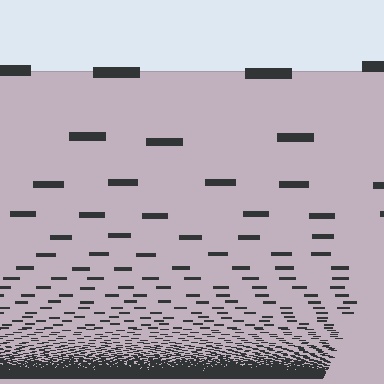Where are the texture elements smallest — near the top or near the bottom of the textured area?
Near the bottom.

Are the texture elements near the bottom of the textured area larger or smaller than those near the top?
Smaller. The gradient is inverted — elements near the bottom are smaller and denser.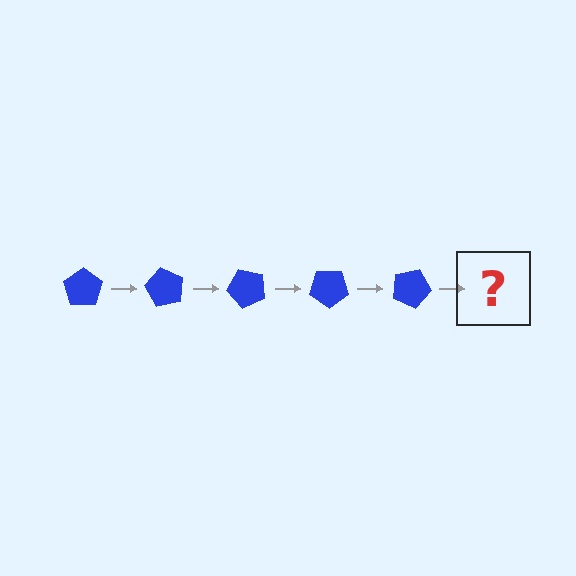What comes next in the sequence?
The next element should be a blue pentagon rotated 300 degrees.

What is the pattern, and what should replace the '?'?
The pattern is that the pentagon rotates 60 degrees each step. The '?' should be a blue pentagon rotated 300 degrees.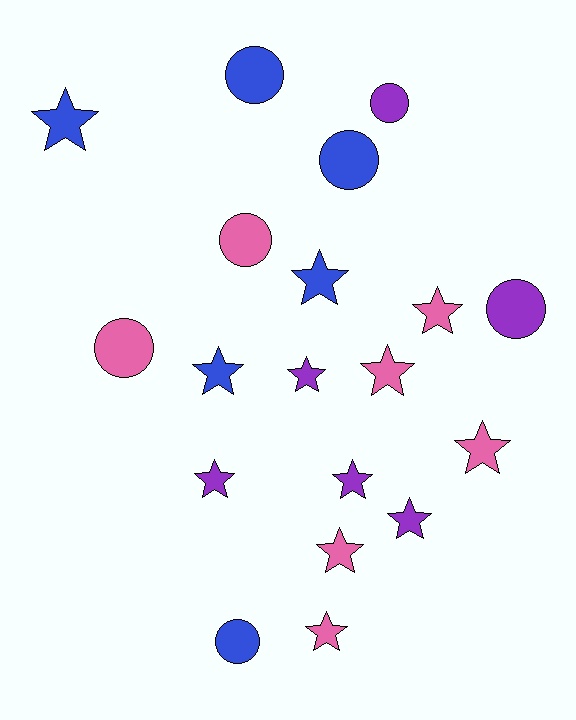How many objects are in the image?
There are 19 objects.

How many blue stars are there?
There are 3 blue stars.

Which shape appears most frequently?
Star, with 12 objects.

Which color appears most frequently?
Pink, with 7 objects.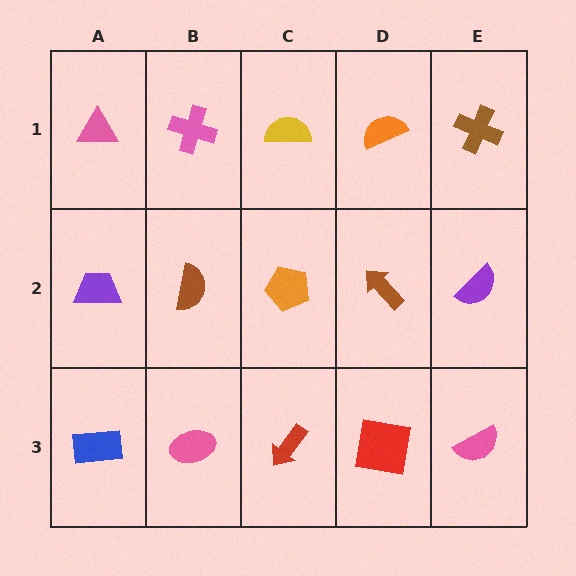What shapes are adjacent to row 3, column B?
A brown semicircle (row 2, column B), a blue rectangle (row 3, column A), a red arrow (row 3, column C).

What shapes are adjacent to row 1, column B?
A brown semicircle (row 2, column B), a pink triangle (row 1, column A), a yellow semicircle (row 1, column C).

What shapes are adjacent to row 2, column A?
A pink triangle (row 1, column A), a blue rectangle (row 3, column A), a brown semicircle (row 2, column B).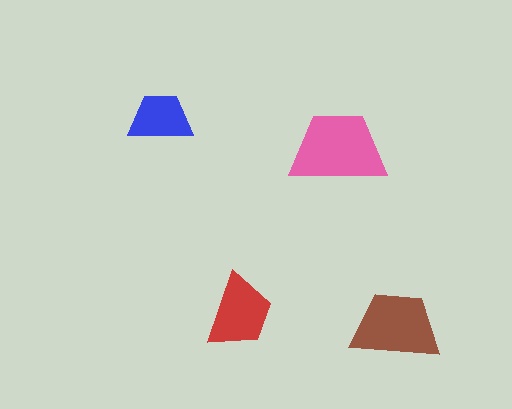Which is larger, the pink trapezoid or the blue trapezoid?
The pink one.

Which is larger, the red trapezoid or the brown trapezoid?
The brown one.